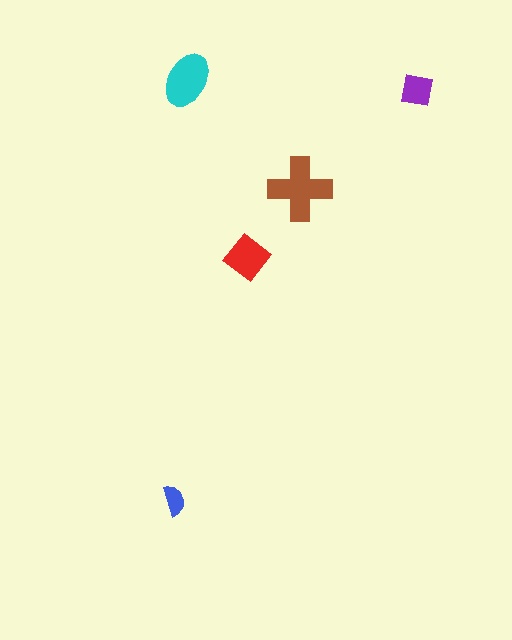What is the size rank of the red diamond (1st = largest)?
3rd.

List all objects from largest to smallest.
The brown cross, the cyan ellipse, the red diamond, the purple square, the blue semicircle.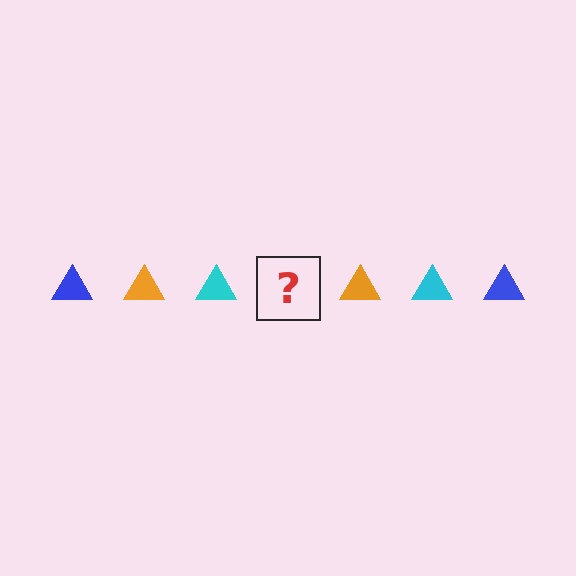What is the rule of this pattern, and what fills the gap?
The rule is that the pattern cycles through blue, orange, cyan triangles. The gap should be filled with a blue triangle.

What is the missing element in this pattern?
The missing element is a blue triangle.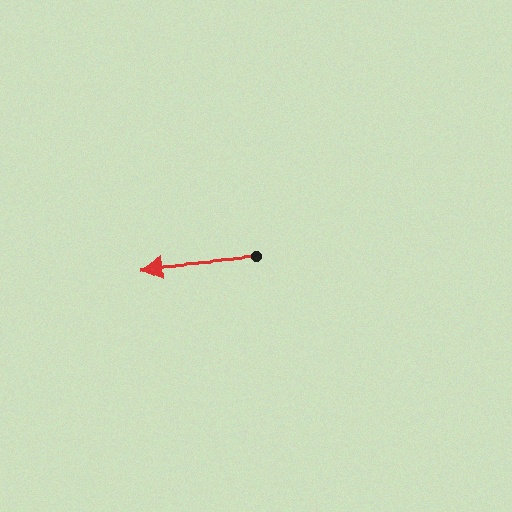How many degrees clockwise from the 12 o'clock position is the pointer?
Approximately 265 degrees.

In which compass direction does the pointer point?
West.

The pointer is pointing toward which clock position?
Roughly 9 o'clock.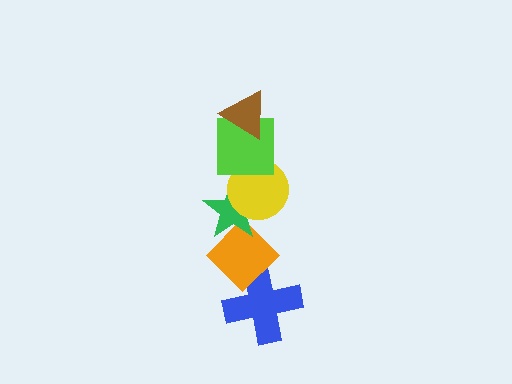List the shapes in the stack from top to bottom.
From top to bottom: the brown triangle, the lime square, the yellow circle, the green star, the orange diamond, the blue cross.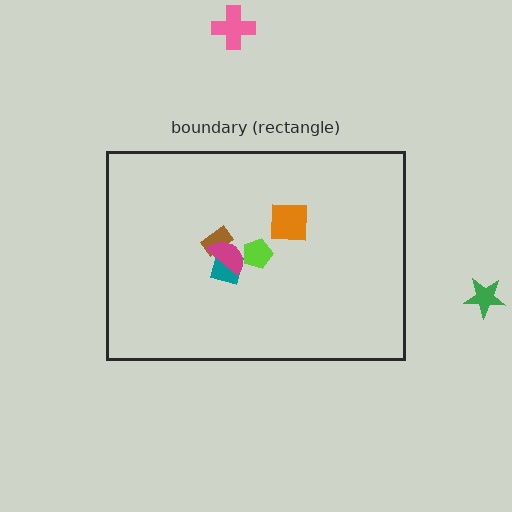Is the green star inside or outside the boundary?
Outside.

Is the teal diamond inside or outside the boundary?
Inside.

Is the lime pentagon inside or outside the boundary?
Inside.